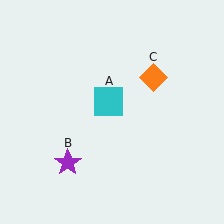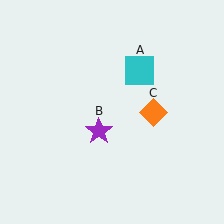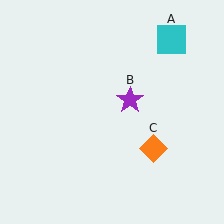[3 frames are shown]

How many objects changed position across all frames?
3 objects changed position: cyan square (object A), purple star (object B), orange diamond (object C).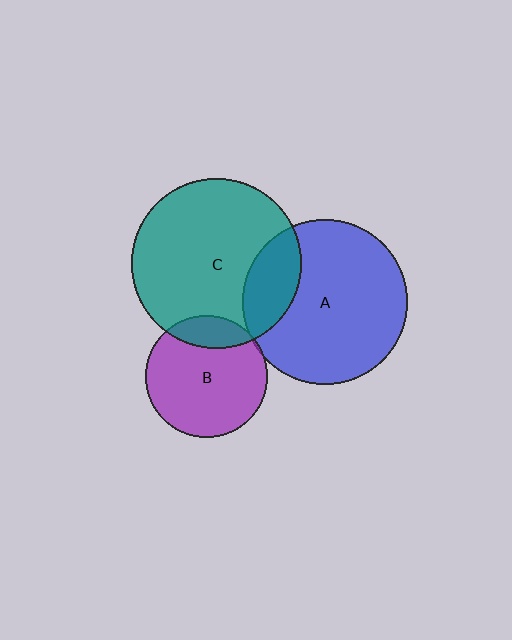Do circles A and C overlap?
Yes.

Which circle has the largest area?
Circle C (teal).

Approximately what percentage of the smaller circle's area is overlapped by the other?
Approximately 20%.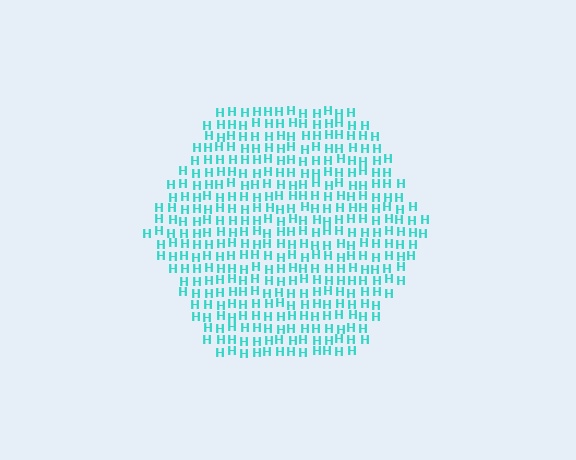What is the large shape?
The large shape is a hexagon.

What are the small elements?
The small elements are letter H's.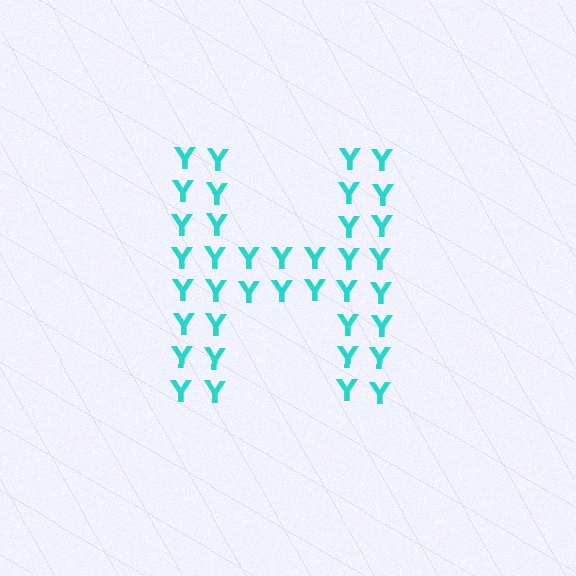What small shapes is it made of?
It is made of small letter Y's.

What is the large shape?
The large shape is the letter H.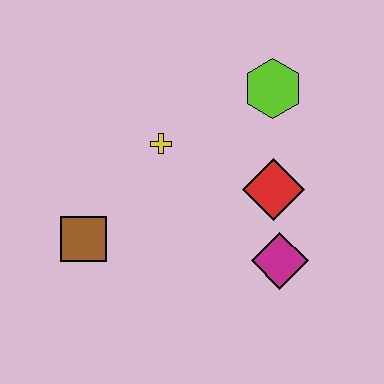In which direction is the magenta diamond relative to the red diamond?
The magenta diamond is below the red diamond.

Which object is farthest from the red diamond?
The brown square is farthest from the red diamond.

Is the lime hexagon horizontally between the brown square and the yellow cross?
No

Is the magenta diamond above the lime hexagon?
No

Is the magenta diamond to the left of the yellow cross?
No